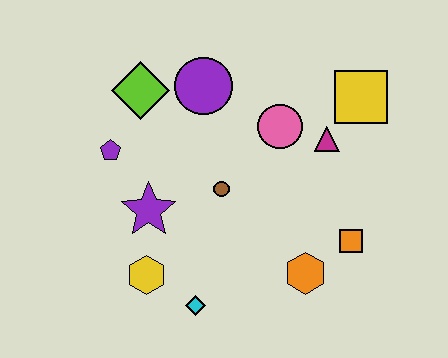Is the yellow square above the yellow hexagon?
Yes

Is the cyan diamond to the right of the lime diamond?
Yes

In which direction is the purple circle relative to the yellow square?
The purple circle is to the left of the yellow square.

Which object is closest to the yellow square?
The magenta triangle is closest to the yellow square.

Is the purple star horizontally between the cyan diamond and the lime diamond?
Yes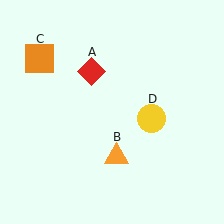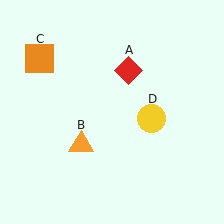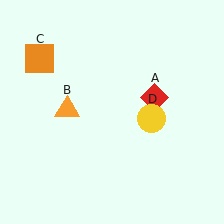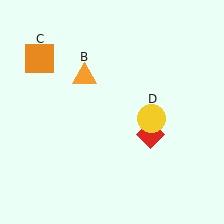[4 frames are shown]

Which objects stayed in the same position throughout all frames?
Orange square (object C) and yellow circle (object D) remained stationary.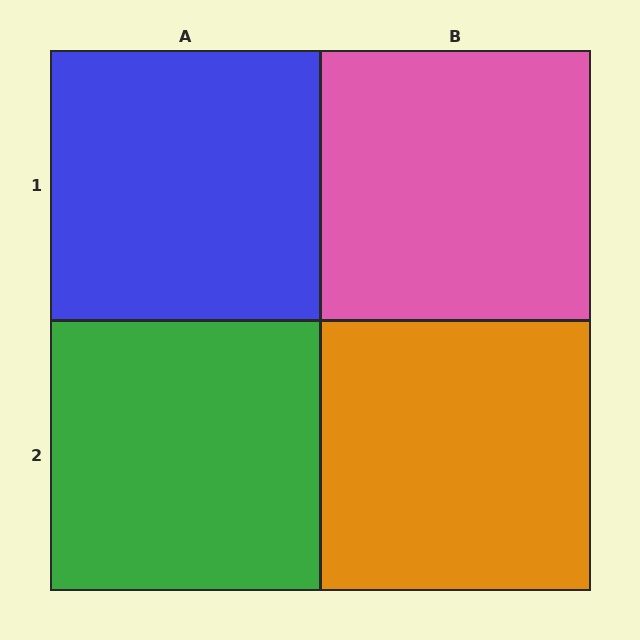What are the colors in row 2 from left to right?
Green, orange.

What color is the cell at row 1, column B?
Pink.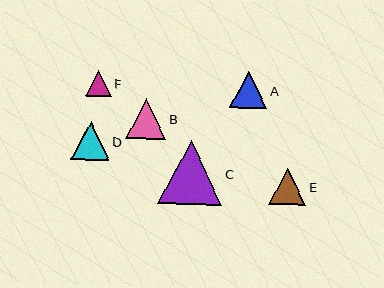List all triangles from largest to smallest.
From largest to smallest: C, B, D, A, E, F.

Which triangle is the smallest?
Triangle F is the smallest with a size of approximately 26 pixels.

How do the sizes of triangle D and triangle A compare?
Triangle D and triangle A are approximately the same size.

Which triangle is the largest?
Triangle C is the largest with a size of approximately 64 pixels.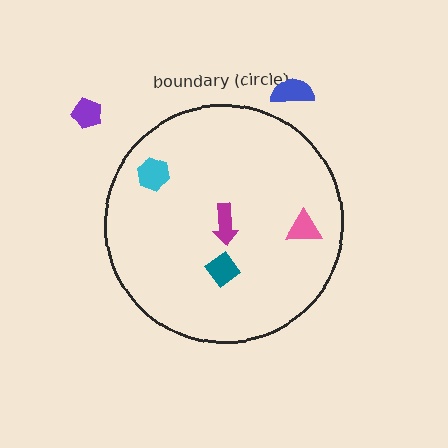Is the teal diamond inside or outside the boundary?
Inside.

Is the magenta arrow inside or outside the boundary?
Inside.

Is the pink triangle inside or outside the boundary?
Inside.